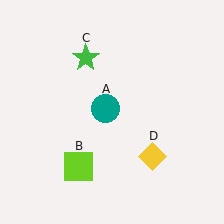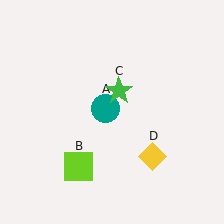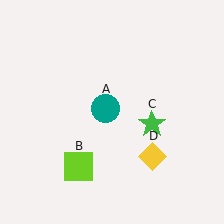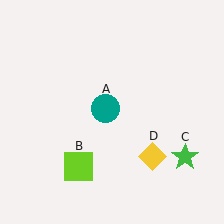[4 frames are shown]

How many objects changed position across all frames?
1 object changed position: green star (object C).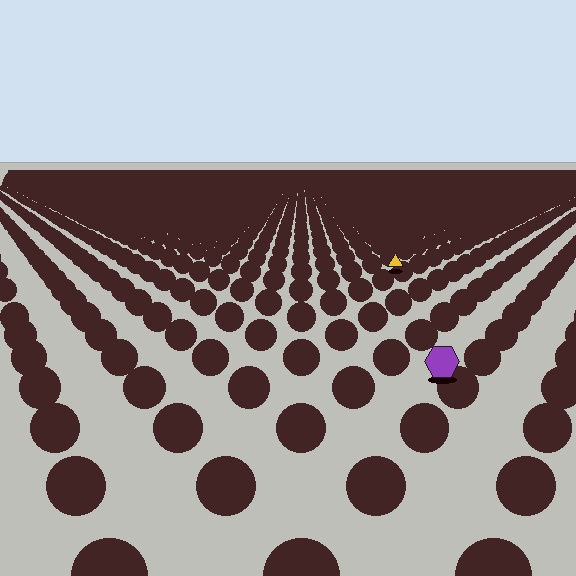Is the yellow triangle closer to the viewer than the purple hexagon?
No. The purple hexagon is closer — you can tell from the texture gradient: the ground texture is coarser near it.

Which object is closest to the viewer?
The purple hexagon is closest. The texture marks near it are larger and more spread out.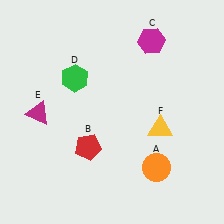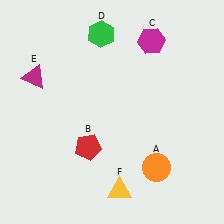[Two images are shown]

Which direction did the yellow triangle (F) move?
The yellow triangle (F) moved down.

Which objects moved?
The objects that moved are: the green hexagon (D), the magenta triangle (E), the yellow triangle (F).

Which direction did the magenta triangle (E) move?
The magenta triangle (E) moved up.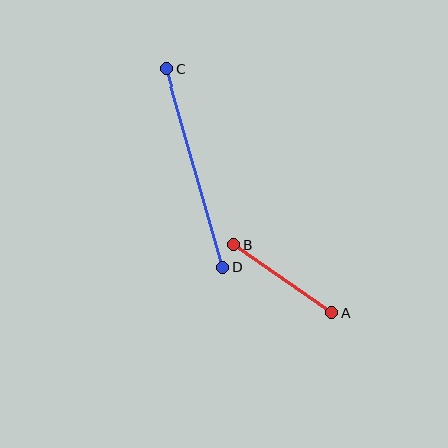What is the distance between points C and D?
The distance is approximately 206 pixels.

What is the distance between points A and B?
The distance is approximately 119 pixels.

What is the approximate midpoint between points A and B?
The midpoint is at approximately (283, 279) pixels.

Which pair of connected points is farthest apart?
Points C and D are farthest apart.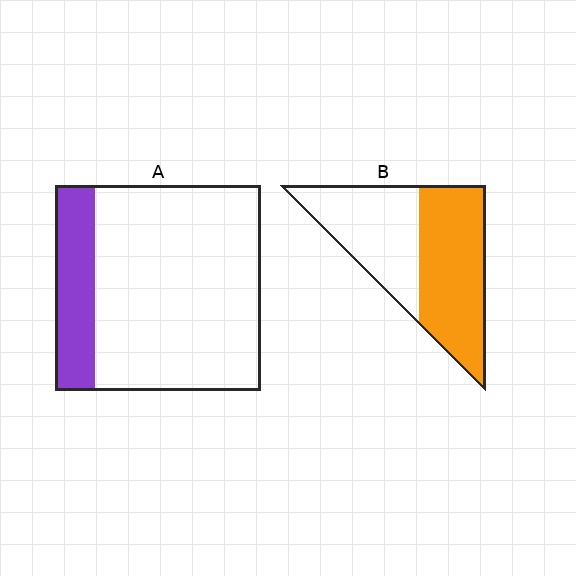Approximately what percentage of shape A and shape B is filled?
A is approximately 20% and B is approximately 55%.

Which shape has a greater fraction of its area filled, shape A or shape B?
Shape B.